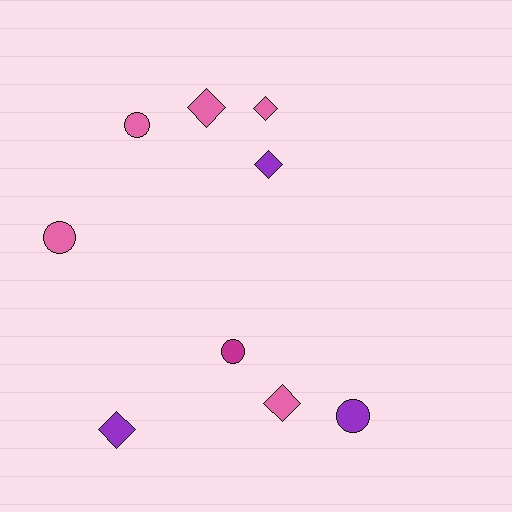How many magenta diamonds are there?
There are no magenta diamonds.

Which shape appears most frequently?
Diamond, with 5 objects.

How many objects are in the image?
There are 9 objects.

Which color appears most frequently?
Pink, with 5 objects.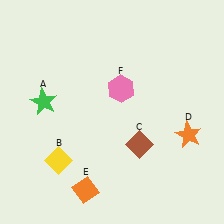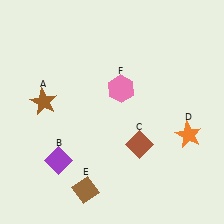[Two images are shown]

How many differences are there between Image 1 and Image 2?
There are 3 differences between the two images.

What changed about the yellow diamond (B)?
In Image 1, B is yellow. In Image 2, it changed to purple.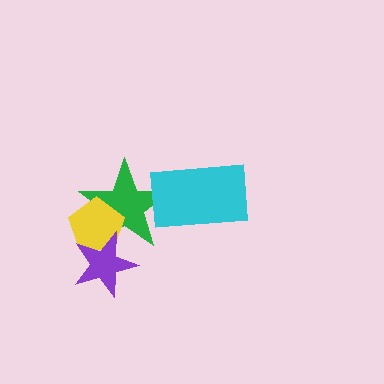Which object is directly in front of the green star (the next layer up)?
The yellow pentagon is directly in front of the green star.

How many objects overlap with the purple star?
2 objects overlap with the purple star.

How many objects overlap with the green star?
3 objects overlap with the green star.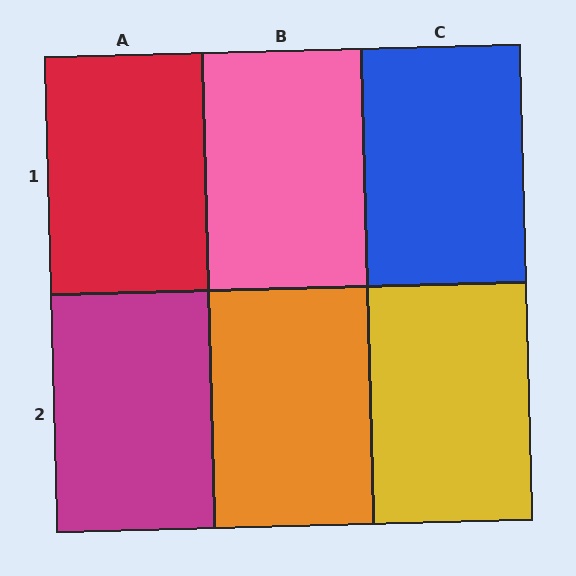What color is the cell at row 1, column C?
Blue.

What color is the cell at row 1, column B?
Pink.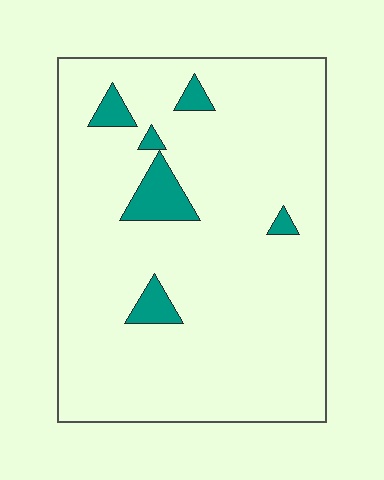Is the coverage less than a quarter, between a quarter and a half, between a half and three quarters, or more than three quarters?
Less than a quarter.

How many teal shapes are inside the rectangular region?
6.